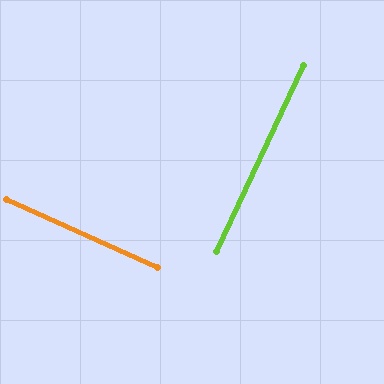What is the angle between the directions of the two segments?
Approximately 89 degrees.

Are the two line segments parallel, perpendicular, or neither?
Perpendicular — they meet at approximately 89°.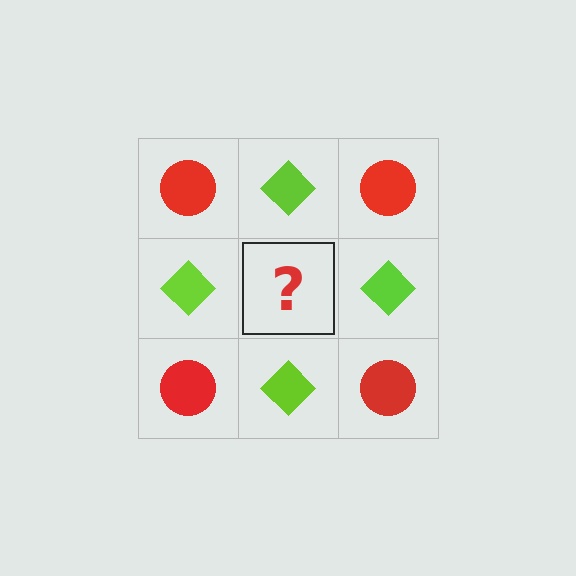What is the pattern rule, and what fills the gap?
The rule is that it alternates red circle and lime diamond in a checkerboard pattern. The gap should be filled with a red circle.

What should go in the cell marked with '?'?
The missing cell should contain a red circle.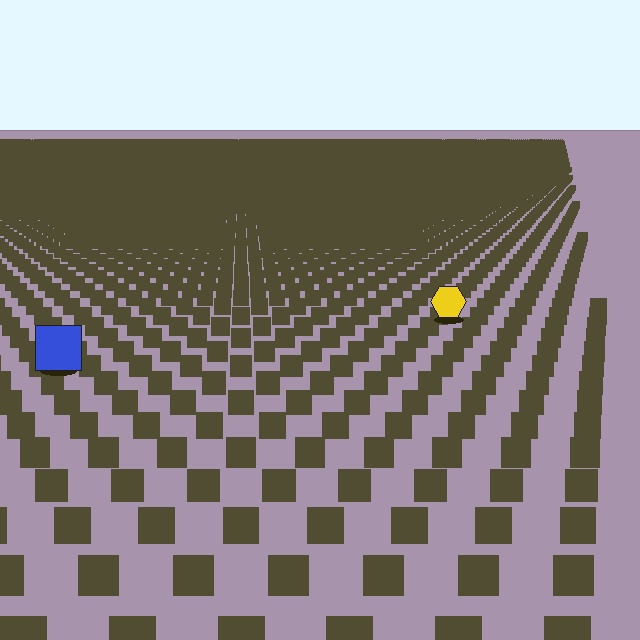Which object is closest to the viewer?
The blue square is closest. The texture marks near it are larger and more spread out.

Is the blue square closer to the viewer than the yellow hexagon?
Yes. The blue square is closer — you can tell from the texture gradient: the ground texture is coarser near it.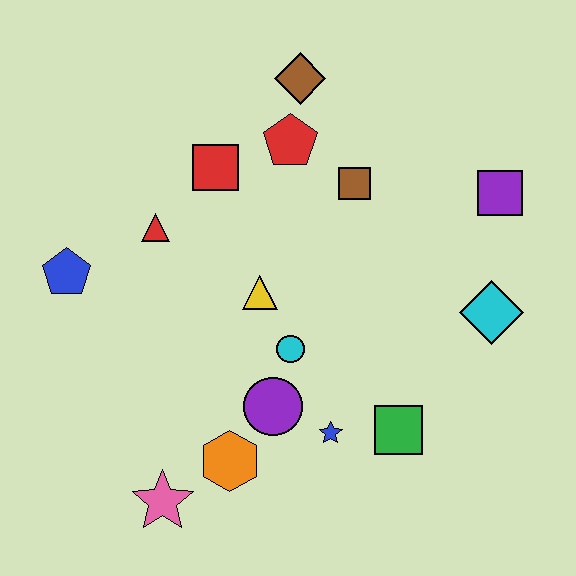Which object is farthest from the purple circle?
The brown diamond is farthest from the purple circle.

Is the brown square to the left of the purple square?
Yes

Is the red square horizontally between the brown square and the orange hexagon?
No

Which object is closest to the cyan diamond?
The purple square is closest to the cyan diamond.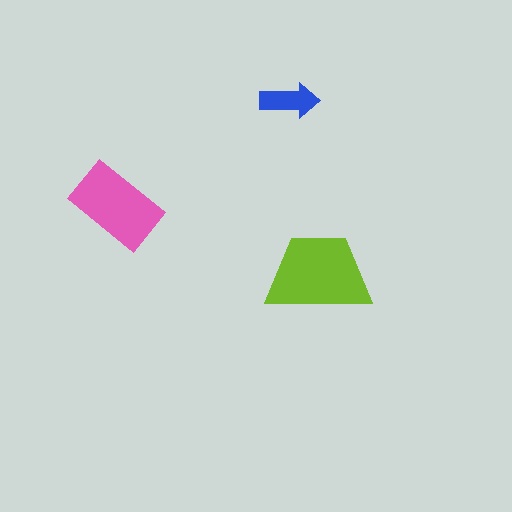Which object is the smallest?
The blue arrow.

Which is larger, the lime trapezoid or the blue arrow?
The lime trapezoid.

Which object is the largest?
The lime trapezoid.